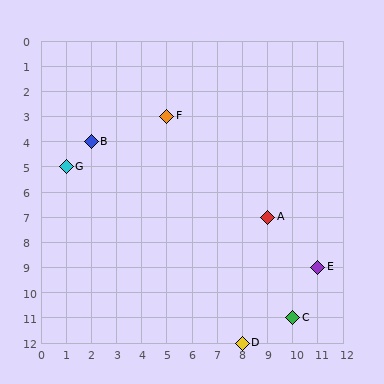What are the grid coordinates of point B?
Point B is at grid coordinates (2, 4).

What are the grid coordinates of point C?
Point C is at grid coordinates (10, 11).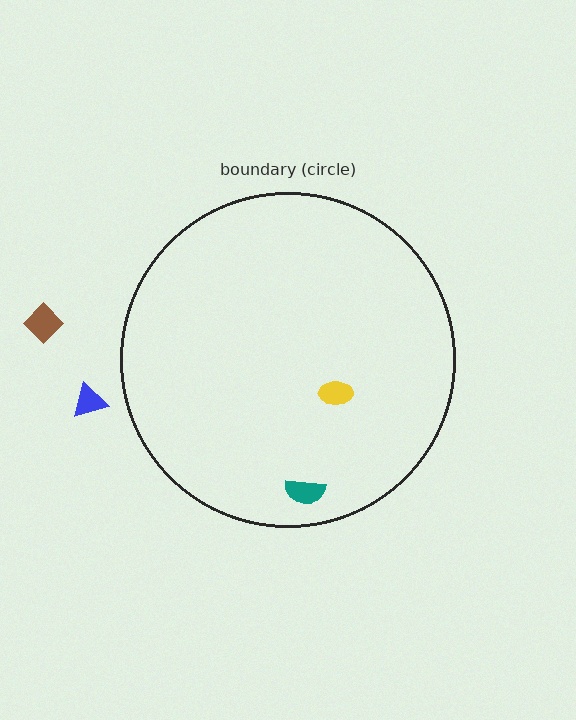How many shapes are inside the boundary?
2 inside, 2 outside.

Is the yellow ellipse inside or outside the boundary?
Inside.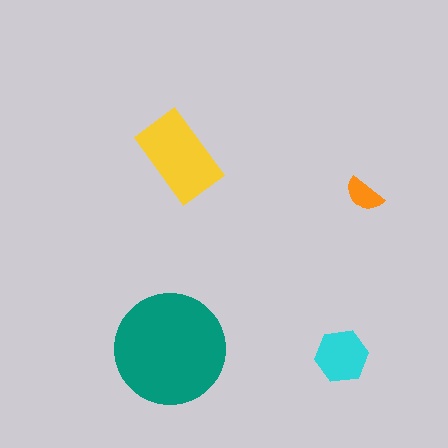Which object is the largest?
The teal circle.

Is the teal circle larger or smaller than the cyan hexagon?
Larger.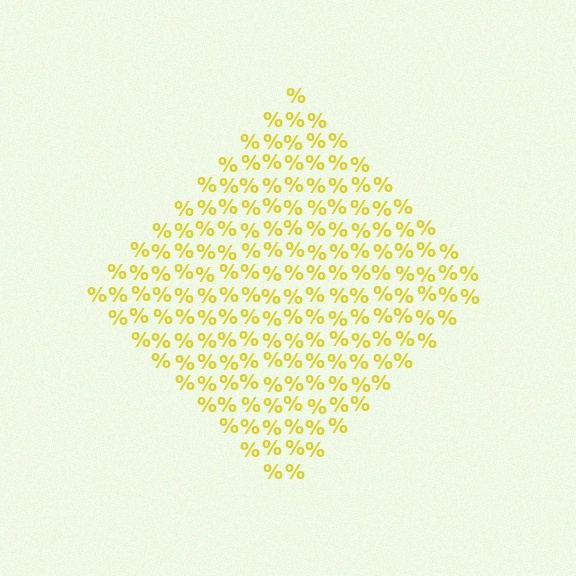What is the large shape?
The large shape is a diamond.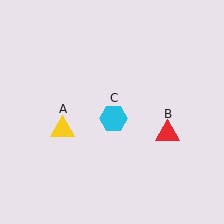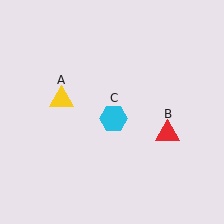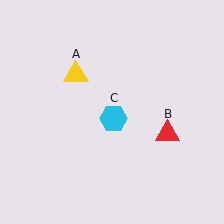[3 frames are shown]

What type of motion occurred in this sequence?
The yellow triangle (object A) rotated clockwise around the center of the scene.